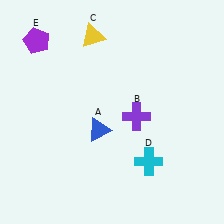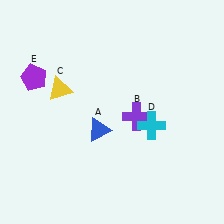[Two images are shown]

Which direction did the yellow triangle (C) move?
The yellow triangle (C) moved down.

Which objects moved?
The objects that moved are: the yellow triangle (C), the cyan cross (D), the purple pentagon (E).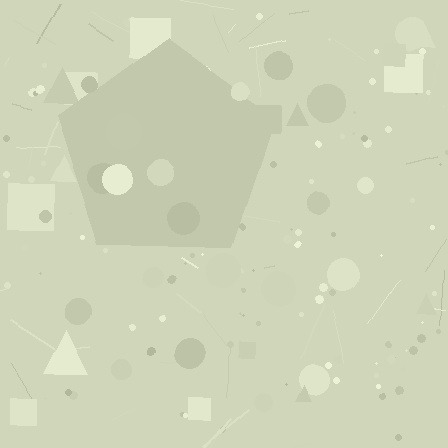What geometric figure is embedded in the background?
A pentagon is embedded in the background.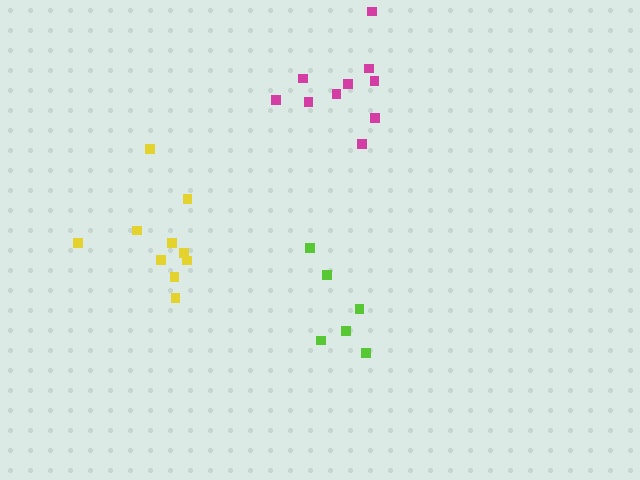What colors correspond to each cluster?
The clusters are colored: yellow, lime, magenta.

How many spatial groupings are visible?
There are 3 spatial groupings.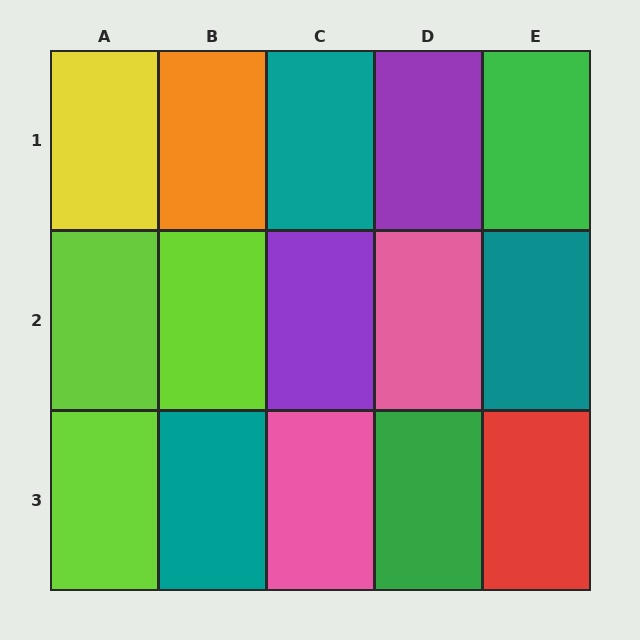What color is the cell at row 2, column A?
Lime.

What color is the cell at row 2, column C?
Purple.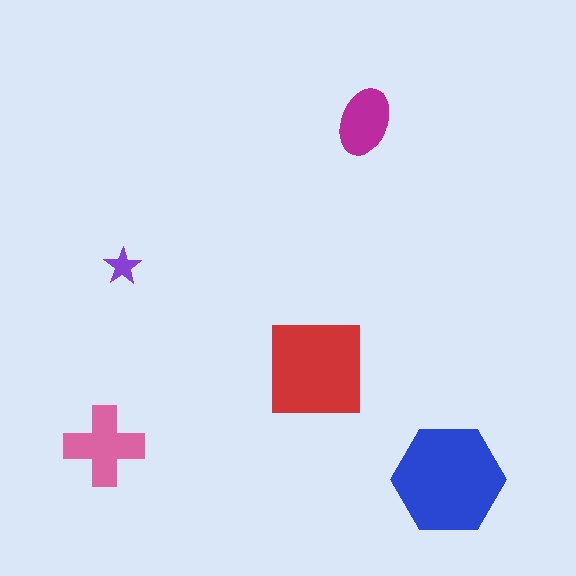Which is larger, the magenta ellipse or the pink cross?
The pink cross.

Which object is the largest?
The blue hexagon.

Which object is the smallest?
The purple star.